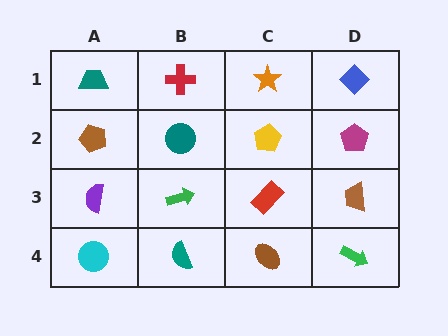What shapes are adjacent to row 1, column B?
A teal circle (row 2, column B), a teal trapezoid (row 1, column A), an orange star (row 1, column C).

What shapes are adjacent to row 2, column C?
An orange star (row 1, column C), a red rectangle (row 3, column C), a teal circle (row 2, column B), a magenta pentagon (row 2, column D).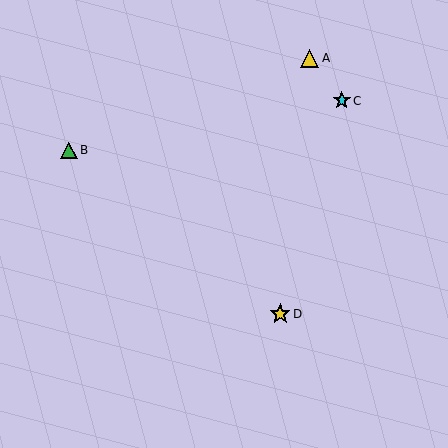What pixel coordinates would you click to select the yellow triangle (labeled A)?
Click at (309, 58) to select the yellow triangle A.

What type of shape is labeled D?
Shape D is a yellow star.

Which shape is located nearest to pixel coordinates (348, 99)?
The cyan star (labeled C) at (342, 101) is nearest to that location.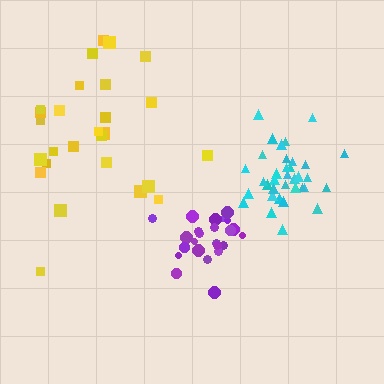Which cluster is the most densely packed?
Cyan.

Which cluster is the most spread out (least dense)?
Yellow.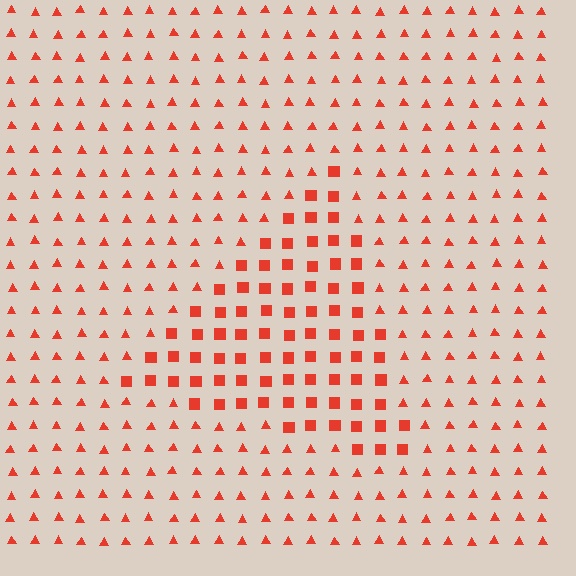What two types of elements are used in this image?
The image uses squares inside the triangle region and triangles outside it.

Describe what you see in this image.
The image is filled with small red elements arranged in a uniform grid. A triangle-shaped region contains squares, while the surrounding area contains triangles. The boundary is defined purely by the change in element shape.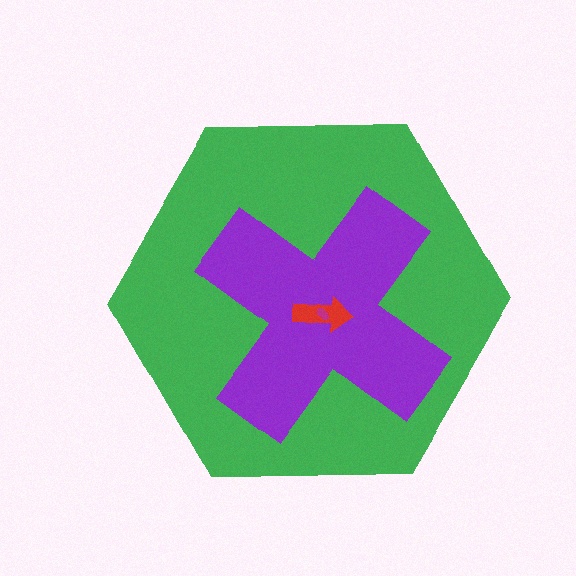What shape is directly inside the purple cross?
The red arrow.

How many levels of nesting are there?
4.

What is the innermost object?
The magenta ellipse.